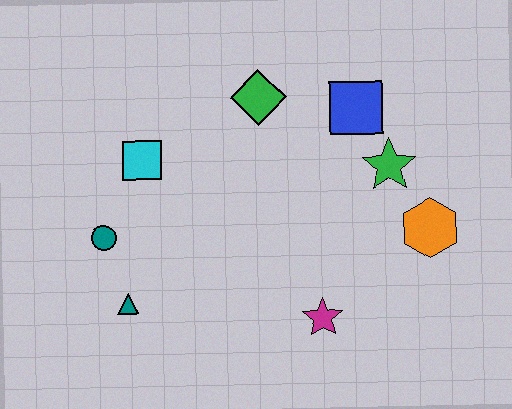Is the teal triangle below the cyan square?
Yes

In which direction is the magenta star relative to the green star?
The magenta star is below the green star.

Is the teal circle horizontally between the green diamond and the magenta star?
No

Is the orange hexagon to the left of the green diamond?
No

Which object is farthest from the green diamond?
The teal triangle is farthest from the green diamond.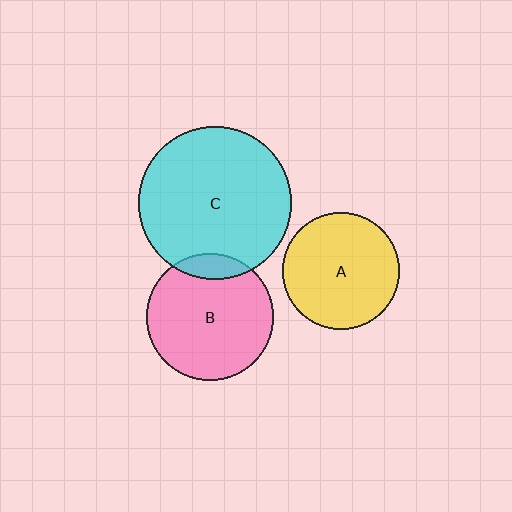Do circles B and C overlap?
Yes.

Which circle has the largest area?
Circle C (cyan).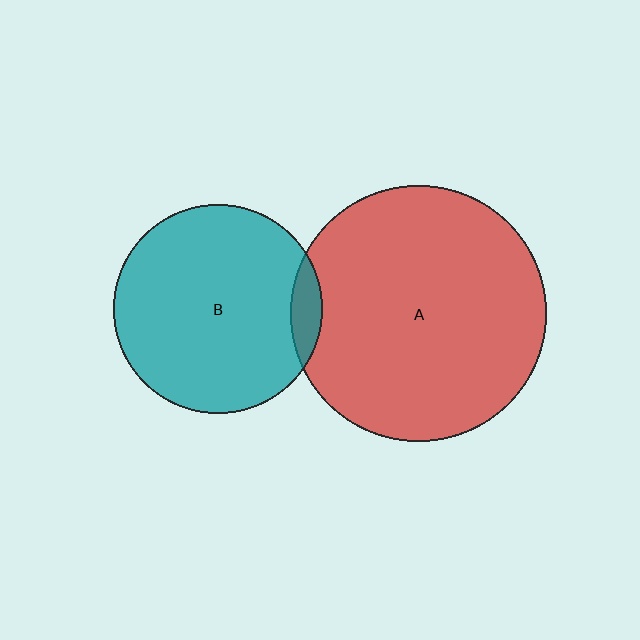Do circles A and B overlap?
Yes.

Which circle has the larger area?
Circle A (red).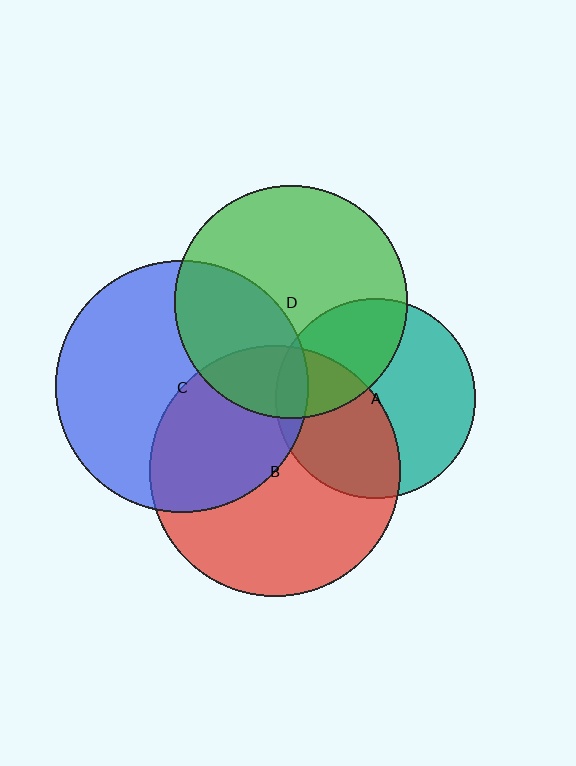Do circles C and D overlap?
Yes.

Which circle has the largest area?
Circle C (blue).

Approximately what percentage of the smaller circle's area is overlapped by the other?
Approximately 35%.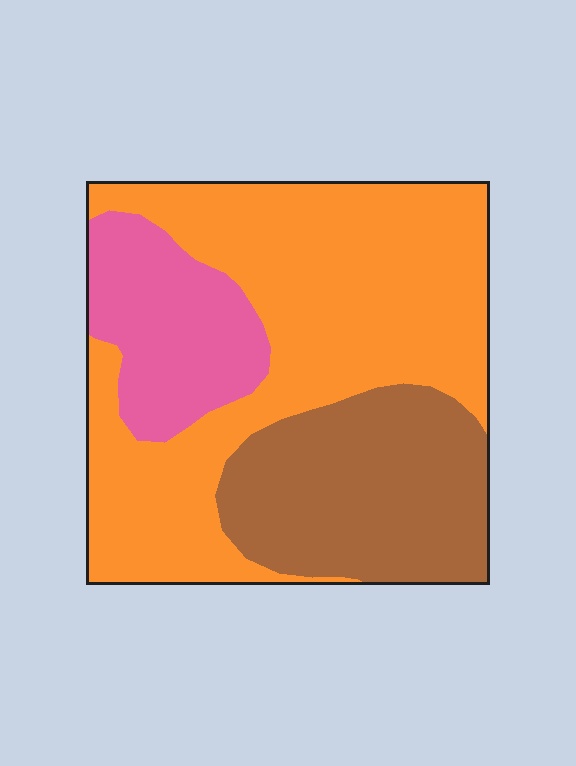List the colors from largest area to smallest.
From largest to smallest: orange, brown, pink.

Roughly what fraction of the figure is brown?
Brown takes up between a quarter and a half of the figure.